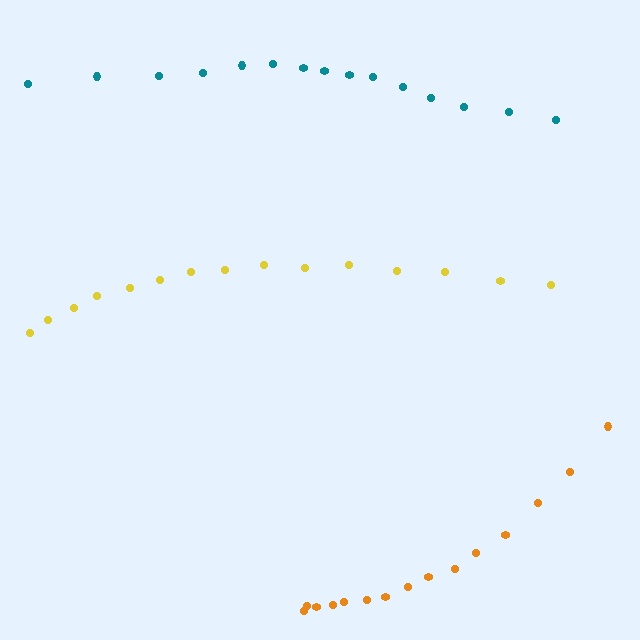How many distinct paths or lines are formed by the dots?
There are 3 distinct paths.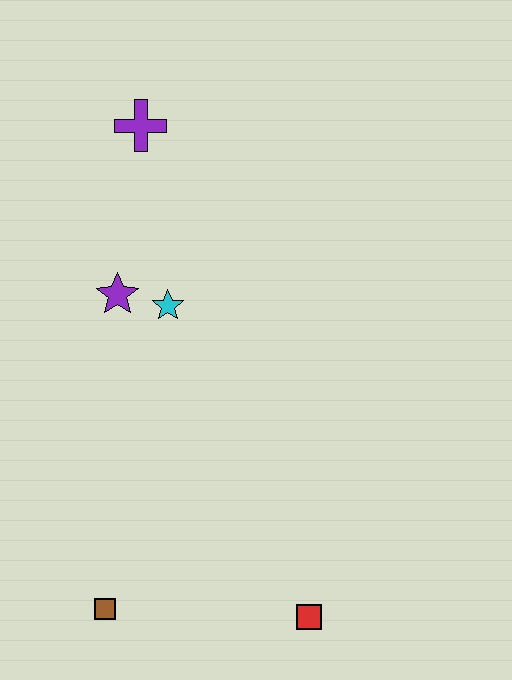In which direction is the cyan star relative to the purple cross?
The cyan star is below the purple cross.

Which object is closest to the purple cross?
The purple star is closest to the purple cross.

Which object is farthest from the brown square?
The purple cross is farthest from the brown square.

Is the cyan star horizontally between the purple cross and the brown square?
No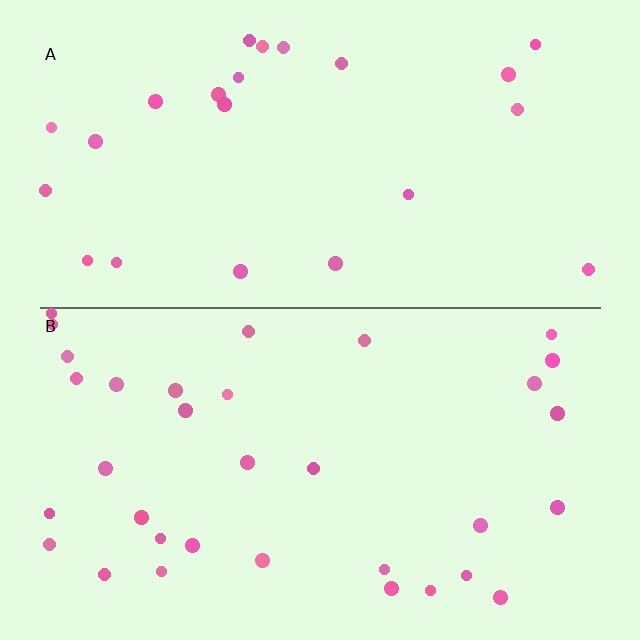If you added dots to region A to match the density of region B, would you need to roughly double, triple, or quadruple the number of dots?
Approximately double.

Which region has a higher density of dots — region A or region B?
B (the bottom).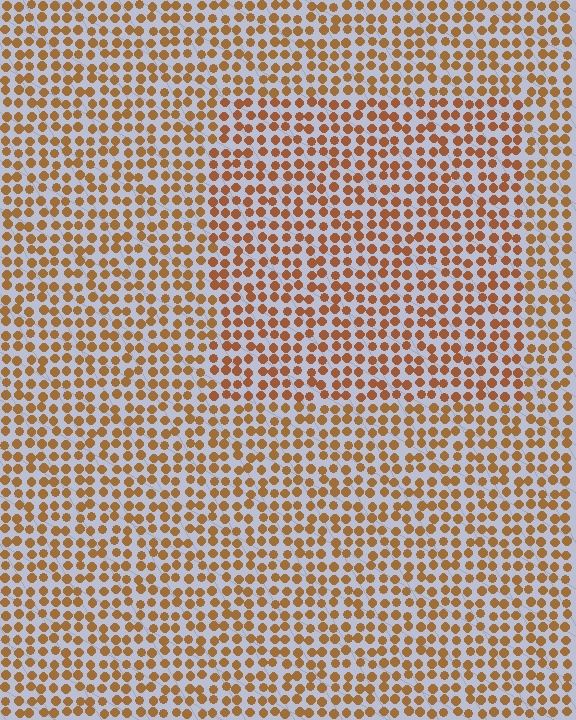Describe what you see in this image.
The image is filled with small brown elements in a uniform arrangement. A rectangle-shaped region is visible where the elements are tinted to a slightly different hue, forming a subtle color boundary.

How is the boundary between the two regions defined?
The boundary is defined purely by a slight shift in hue (about 13 degrees). Spacing, size, and orientation are identical on both sides.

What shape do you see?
I see a rectangle.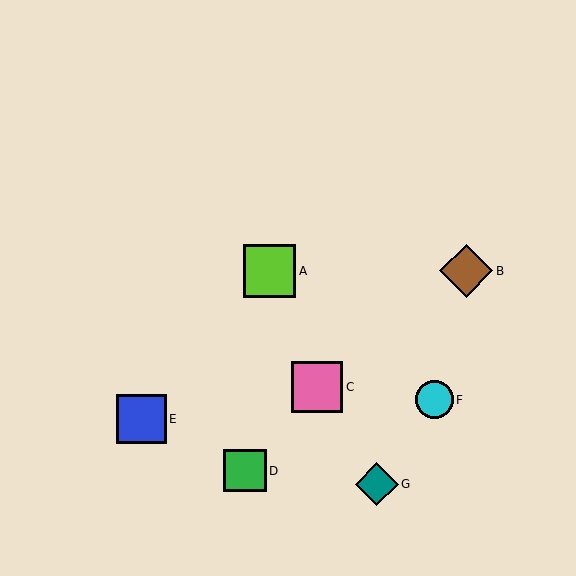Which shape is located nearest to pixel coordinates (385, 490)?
The teal diamond (labeled G) at (377, 484) is nearest to that location.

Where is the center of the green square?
The center of the green square is at (245, 471).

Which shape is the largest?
The brown diamond (labeled B) is the largest.